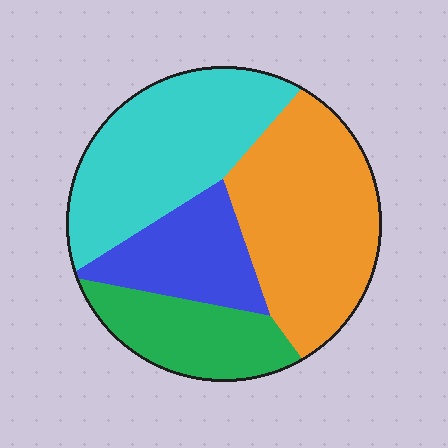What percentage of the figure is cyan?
Cyan covers 32% of the figure.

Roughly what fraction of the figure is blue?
Blue covers around 15% of the figure.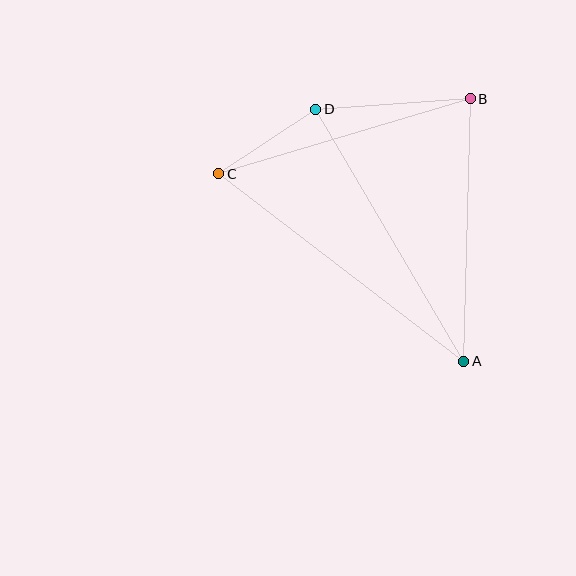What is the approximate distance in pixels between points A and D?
The distance between A and D is approximately 292 pixels.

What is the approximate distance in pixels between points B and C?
The distance between B and C is approximately 263 pixels.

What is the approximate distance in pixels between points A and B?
The distance between A and B is approximately 263 pixels.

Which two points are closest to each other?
Points C and D are closest to each other.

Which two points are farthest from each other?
Points A and C are farthest from each other.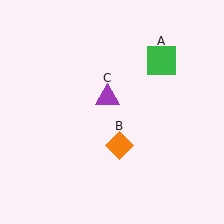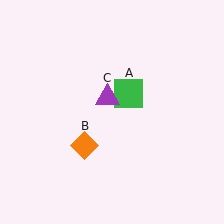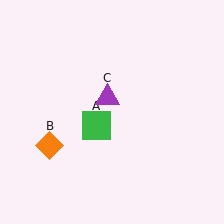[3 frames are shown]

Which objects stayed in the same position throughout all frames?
Purple triangle (object C) remained stationary.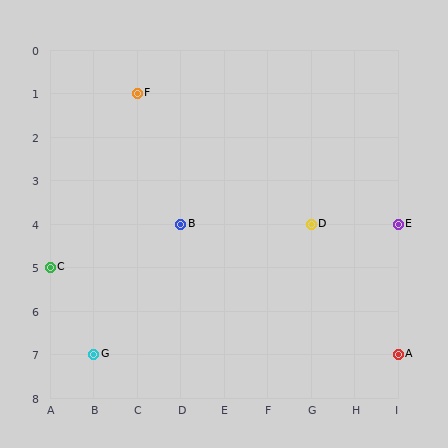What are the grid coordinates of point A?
Point A is at grid coordinates (I, 7).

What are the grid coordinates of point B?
Point B is at grid coordinates (D, 4).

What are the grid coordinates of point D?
Point D is at grid coordinates (G, 4).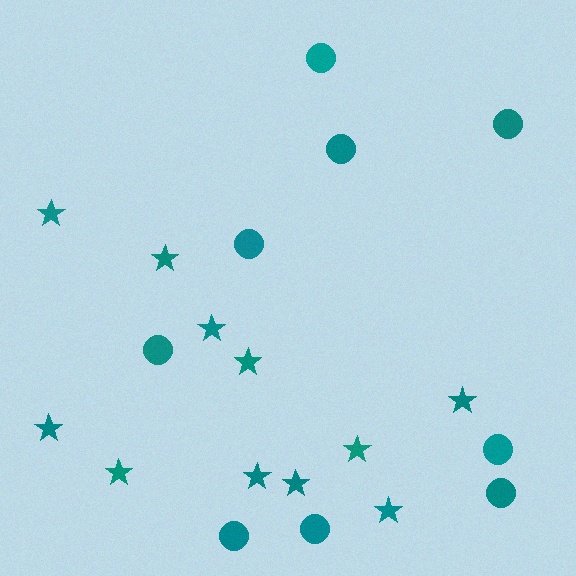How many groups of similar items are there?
There are 2 groups: one group of stars (11) and one group of circles (9).